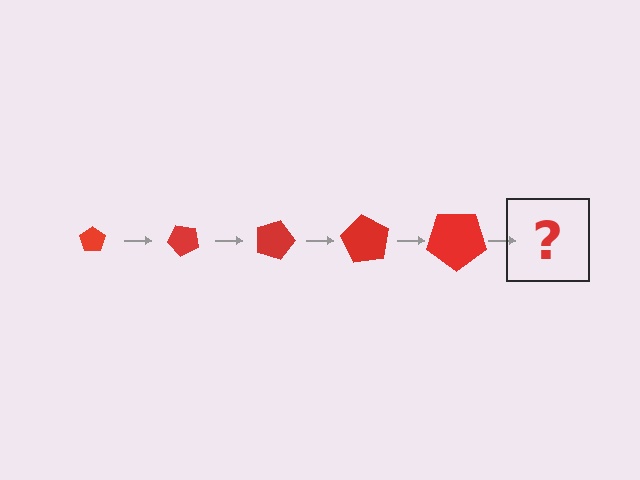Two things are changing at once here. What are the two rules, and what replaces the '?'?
The two rules are that the pentagon grows larger each step and it rotates 45 degrees each step. The '?' should be a pentagon, larger than the previous one and rotated 225 degrees from the start.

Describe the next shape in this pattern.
It should be a pentagon, larger than the previous one and rotated 225 degrees from the start.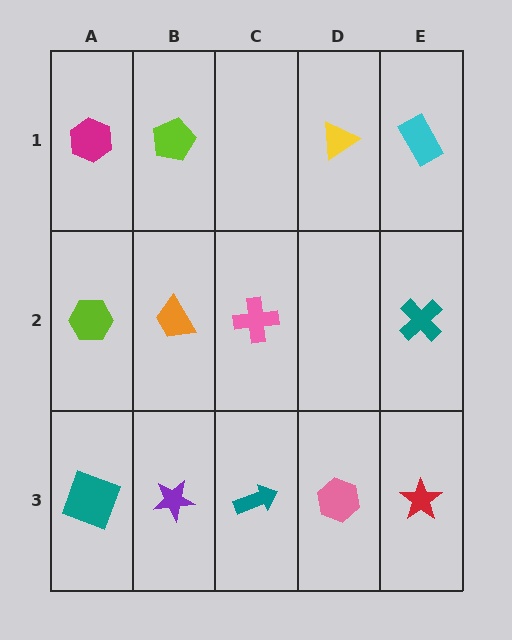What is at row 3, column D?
A pink hexagon.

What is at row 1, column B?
A lime pentagon.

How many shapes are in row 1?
4 shapes.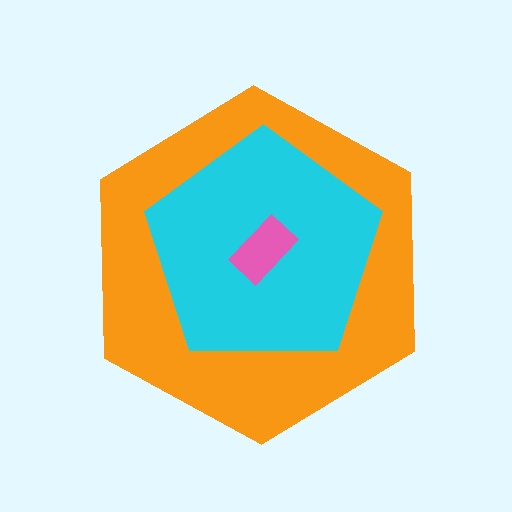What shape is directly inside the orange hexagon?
The cyan pentagon.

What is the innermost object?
The pink rectangle.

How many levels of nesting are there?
3.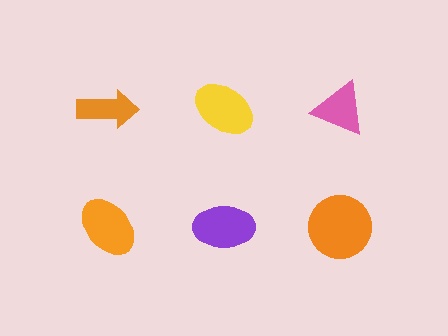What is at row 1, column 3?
A pink triangle.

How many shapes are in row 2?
3 shapes.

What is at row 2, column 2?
A purple ellipse.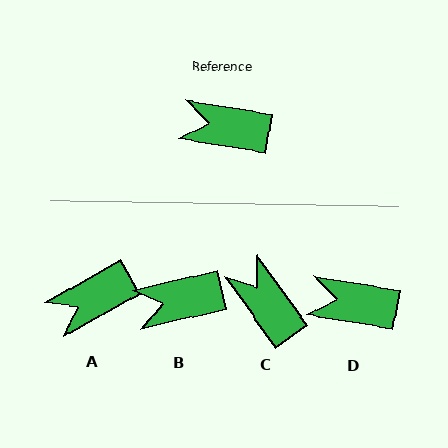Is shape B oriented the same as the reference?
No, it is off by about 22 degrees.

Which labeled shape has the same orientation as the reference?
D.